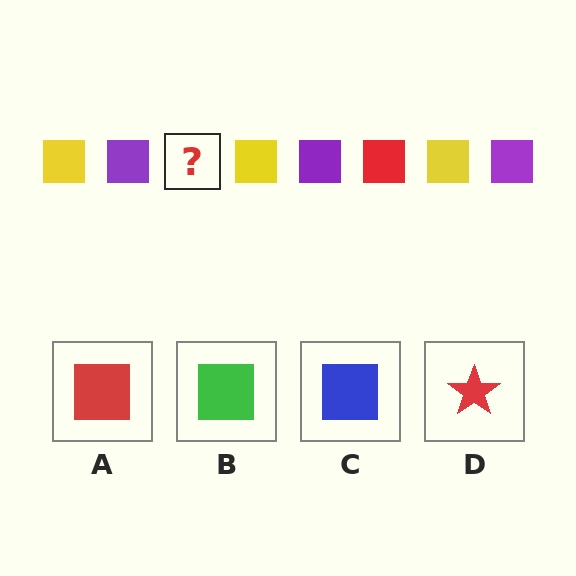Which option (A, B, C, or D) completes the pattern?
A.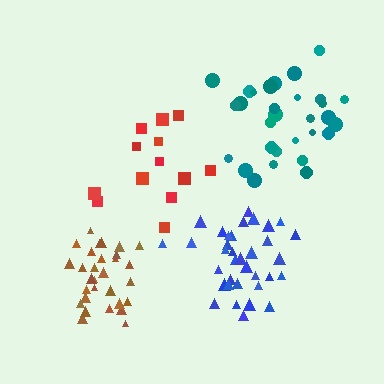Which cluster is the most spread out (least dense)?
Red.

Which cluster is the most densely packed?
Brown.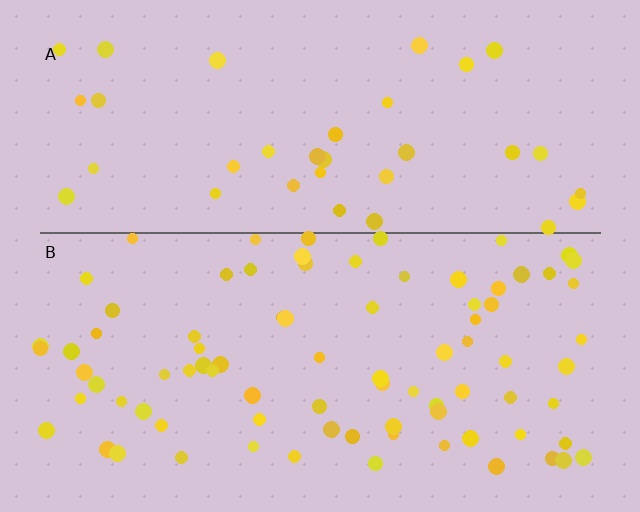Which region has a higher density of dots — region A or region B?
B (the bottom).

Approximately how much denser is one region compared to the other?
Approximately 2.3× — region B over region A.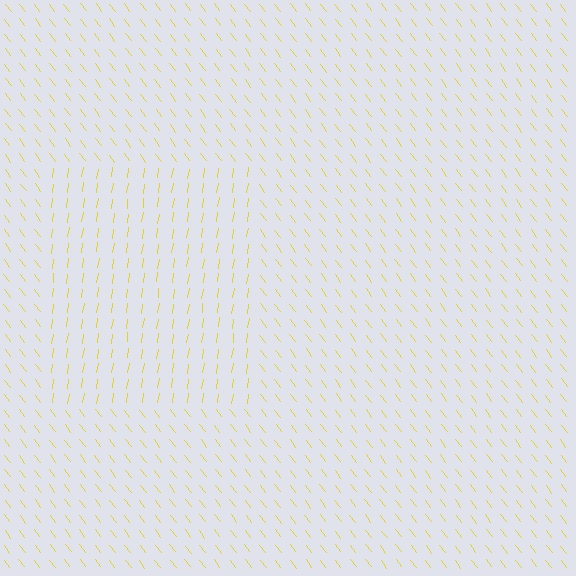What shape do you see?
I see a rectangle.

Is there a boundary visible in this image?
Yes, there is a texture boundary formed by a change in line orientation.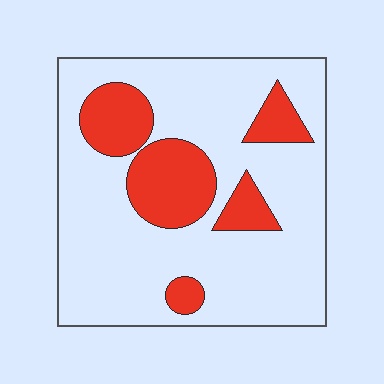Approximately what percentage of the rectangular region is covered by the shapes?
Approximately 25%.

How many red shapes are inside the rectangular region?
5.